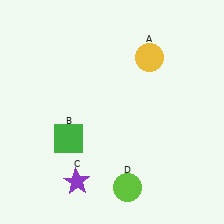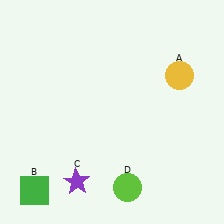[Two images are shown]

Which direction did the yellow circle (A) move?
The yellow circle (A) moved right.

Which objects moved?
The objects that moved are: the yellow circle (A), the green square (B).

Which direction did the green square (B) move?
The green square (B) moved down.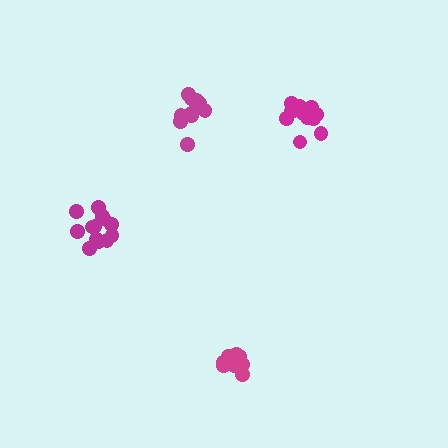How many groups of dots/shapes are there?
There are 4 groups.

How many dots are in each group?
Group 1: 10 dots, Group 2: 13 dots, Group 3: 10 dots, Group 4: 15 dots (48 total).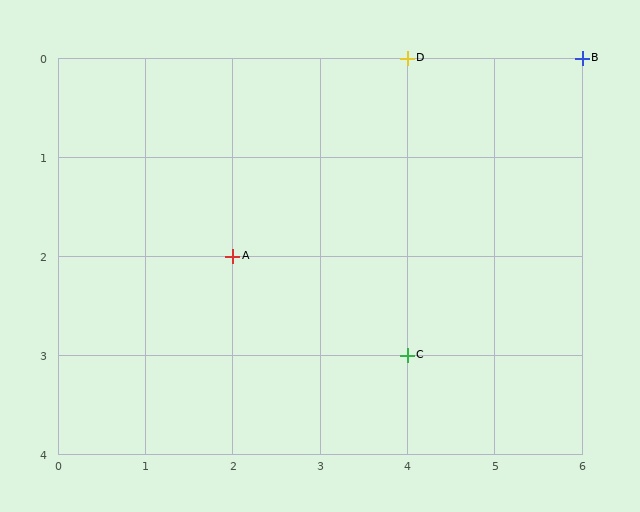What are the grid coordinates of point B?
Point B is at grid coordinates (6, 0).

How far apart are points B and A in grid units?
Points B and A are 4 columns and 2 rows apart (about 4.5 grid units diagonally).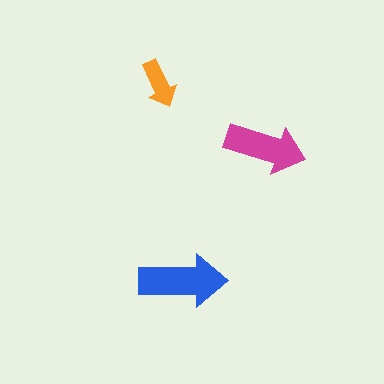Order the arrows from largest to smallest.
the blue one, the magenta one, the orange one.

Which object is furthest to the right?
The magenta arrow is rightmost.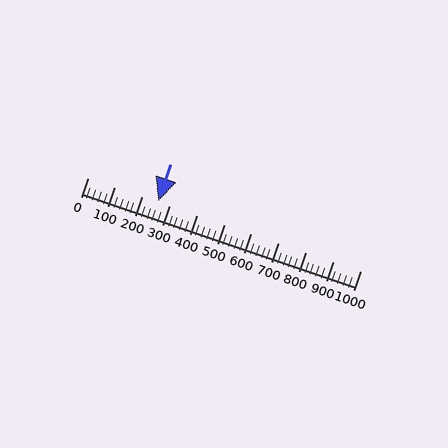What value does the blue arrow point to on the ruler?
The blue arrow points to approximately 260.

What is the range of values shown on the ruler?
The ruler shows values from 0 to 1000.